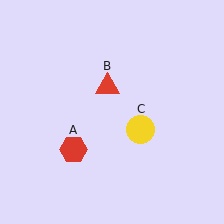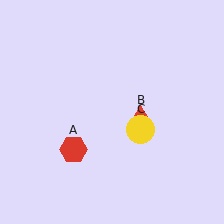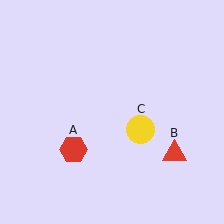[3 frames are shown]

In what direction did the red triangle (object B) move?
The red triangle (object B) moved down and to the right.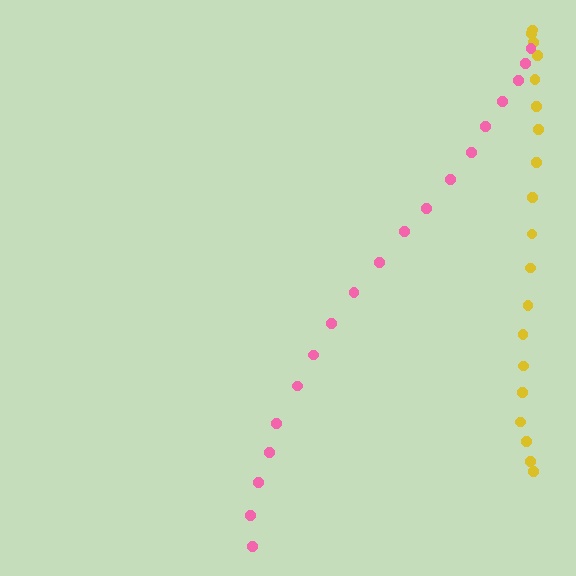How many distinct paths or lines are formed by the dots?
There are 2 distinct paths.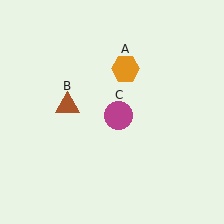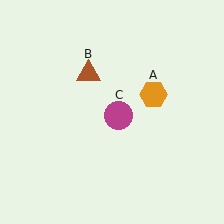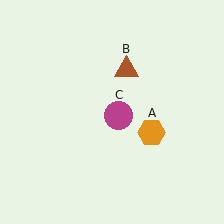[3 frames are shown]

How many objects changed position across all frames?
2 objects changed position: orange hexagon (object A), brown triangle (object B).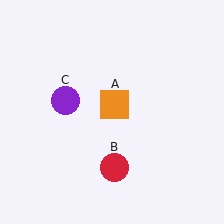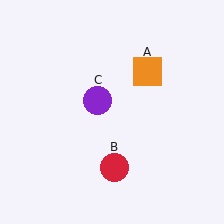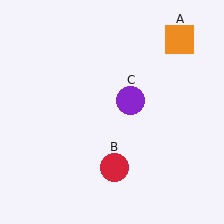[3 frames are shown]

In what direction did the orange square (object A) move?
The orange square (object A) moved up and to the right.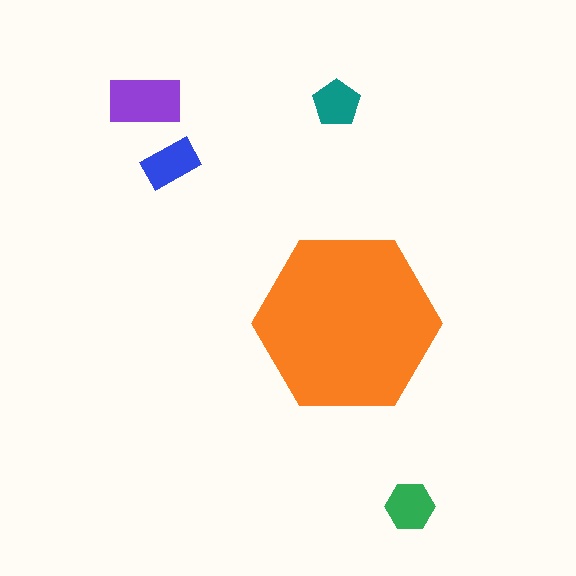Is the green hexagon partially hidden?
No, the green hexagon is fully visible.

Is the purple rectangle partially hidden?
No, the purple rectangle is fully visible.